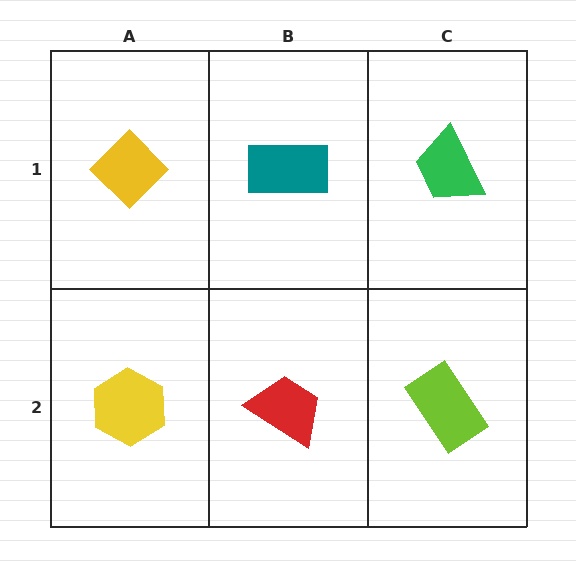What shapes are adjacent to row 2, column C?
A green trapezoid (row 1, column C), a red trapezoid (row 2, column B).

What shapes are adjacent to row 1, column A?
A yellow hexagon (row 2, column A), a teal rectangle (row 1, column B).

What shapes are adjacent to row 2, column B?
A teal rectangle (row 1, column B), a yellow hexagon (row 2, column A), a lime rectangle (row 2, column C).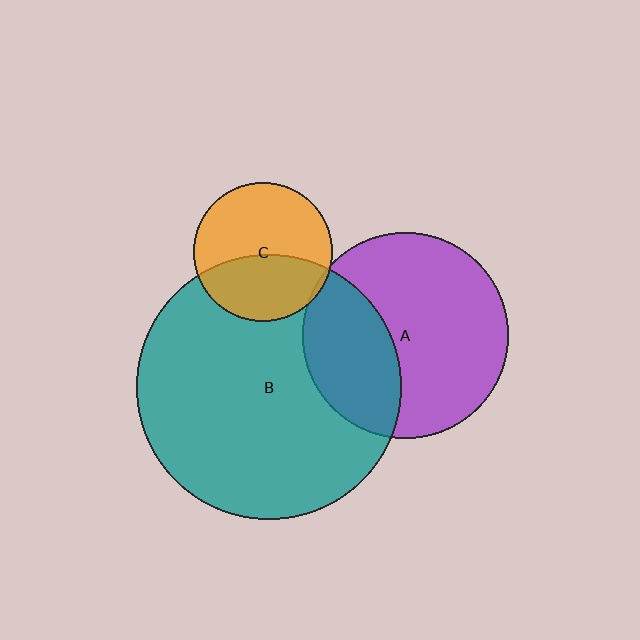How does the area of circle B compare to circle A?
Approximately 1.7 times.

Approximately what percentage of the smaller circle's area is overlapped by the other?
Approximately 5%.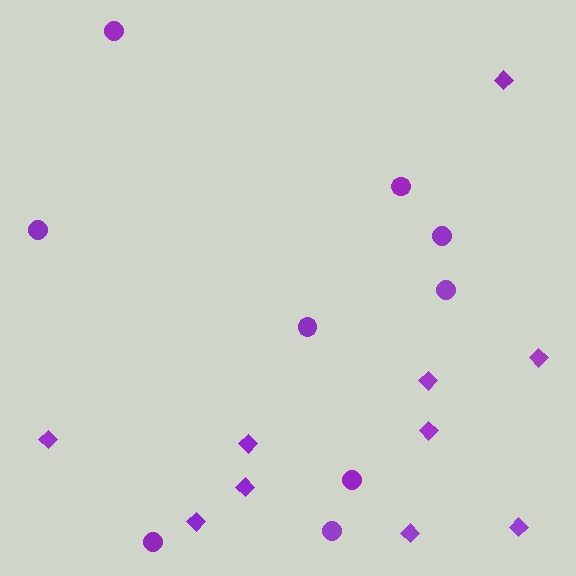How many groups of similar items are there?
There are 2 groups: one group of diamonds (10) and one group of circles (9).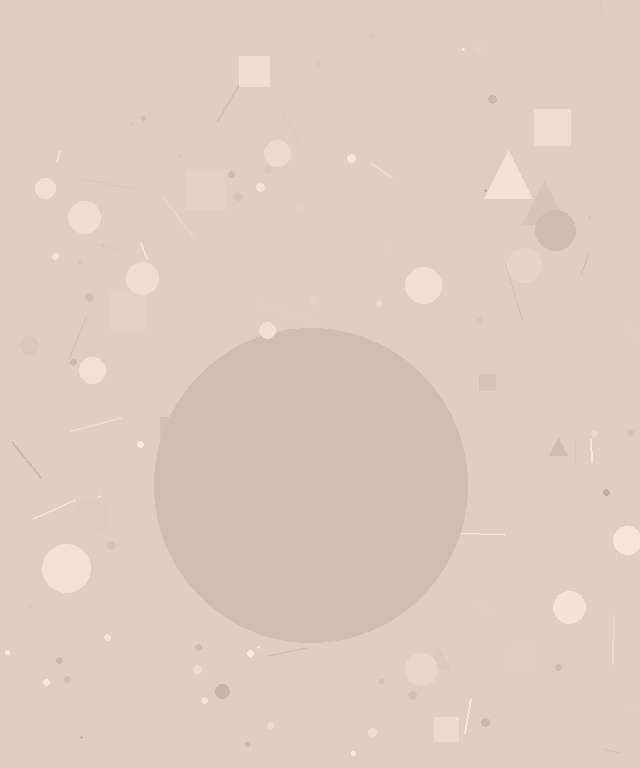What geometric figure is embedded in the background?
A circle is embedded in the background.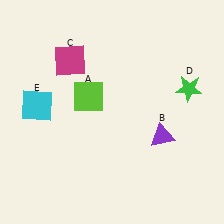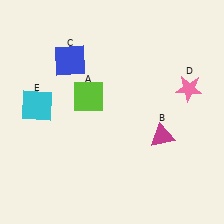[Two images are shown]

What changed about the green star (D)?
In Image 1, D is green. In Image 2, it changed to pink.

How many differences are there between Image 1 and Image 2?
There are 3 differences between the two images.